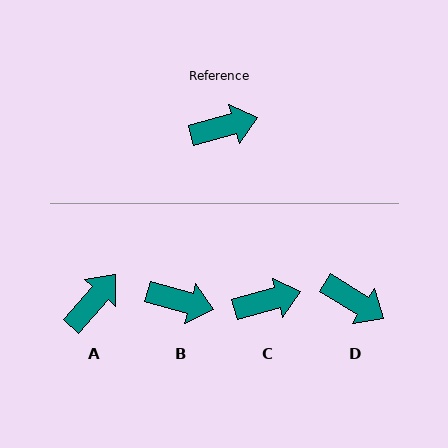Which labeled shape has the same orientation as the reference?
C.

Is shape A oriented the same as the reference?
No, it is off by about 34 degrees.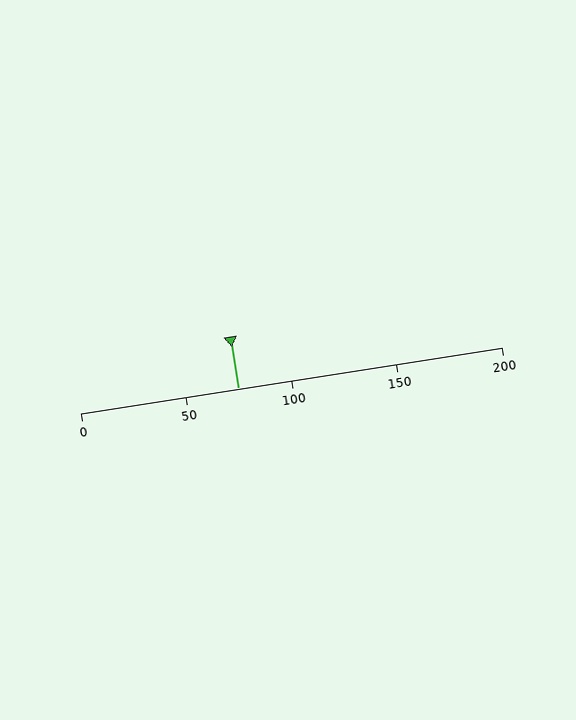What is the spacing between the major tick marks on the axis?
The major ticks are spaced 50 apart.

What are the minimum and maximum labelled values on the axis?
The axis runs from 0 to 200.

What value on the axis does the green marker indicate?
The marker indicates approximately 75.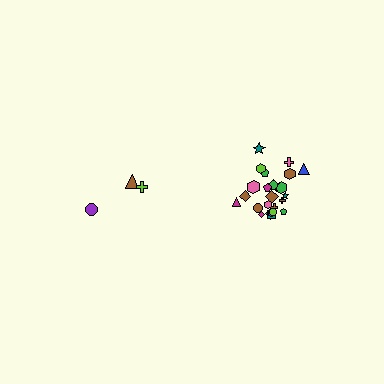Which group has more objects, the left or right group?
The right group.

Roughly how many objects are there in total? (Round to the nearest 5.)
Roughly 30 objects in total.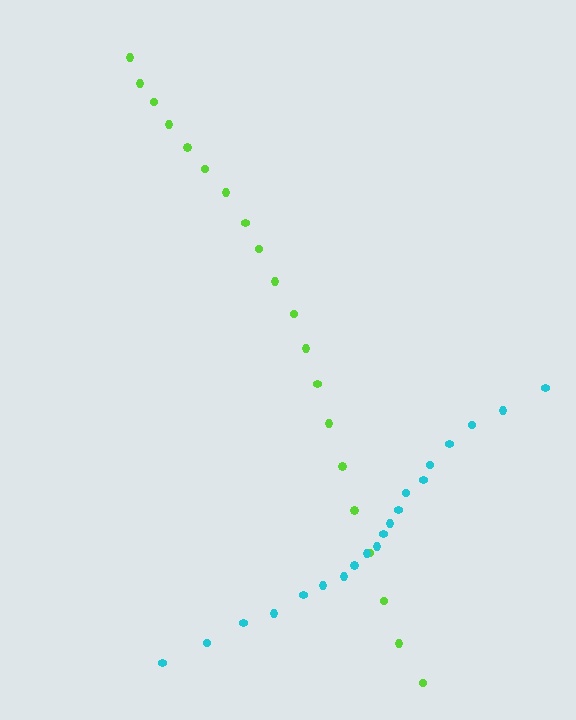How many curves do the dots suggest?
There are 2 distinct paths.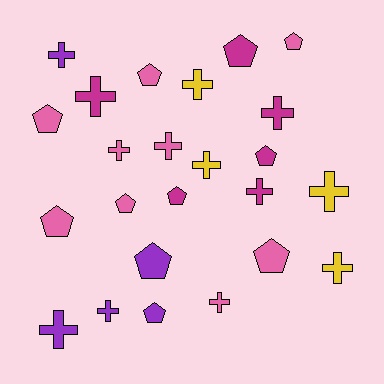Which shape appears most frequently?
Cross, with 13 objects.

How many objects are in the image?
There are 24 objects.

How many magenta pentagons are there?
There are 3 magenta pentagons.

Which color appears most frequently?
Pink, with 9 objects.